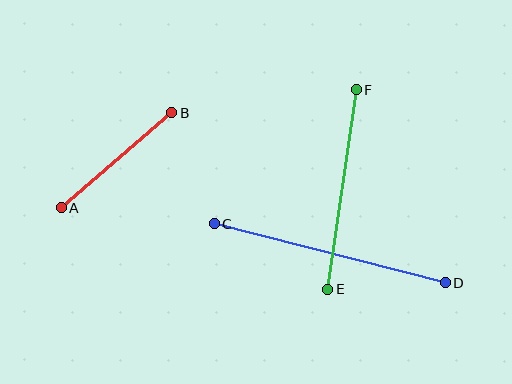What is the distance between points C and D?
The distance is approximately 239 pixels.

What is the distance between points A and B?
The distance is approximately 146 pixels.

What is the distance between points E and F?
The distance is approximately 202 pixels.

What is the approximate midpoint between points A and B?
The midpoint is at approximately (116, 160) pixels.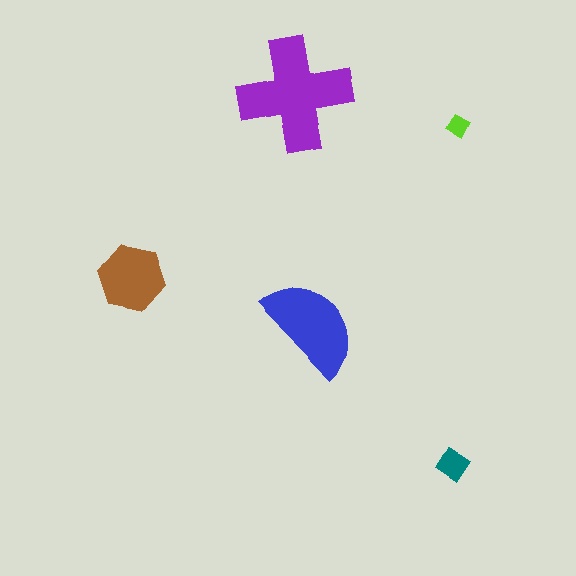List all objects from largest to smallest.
The purple cross, the blue semicircle, the brown hexagon, the teal diamond, the lime diamond.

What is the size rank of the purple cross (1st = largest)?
1st.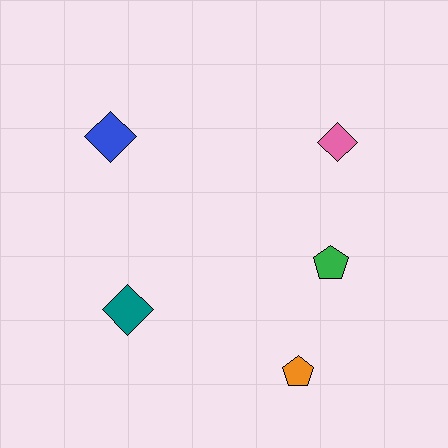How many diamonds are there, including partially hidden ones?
There are 3 diamonds.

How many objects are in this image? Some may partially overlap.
There are 5 objects.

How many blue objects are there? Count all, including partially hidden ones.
There is 1 blue object.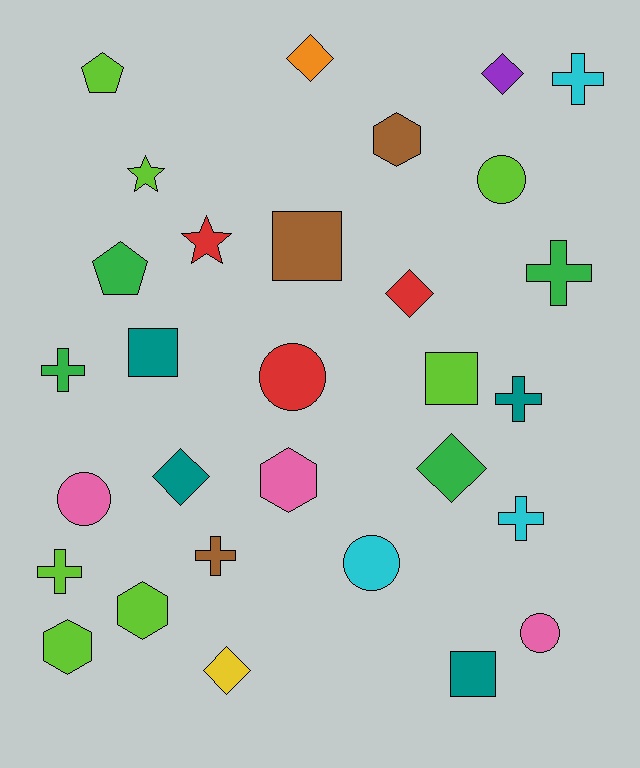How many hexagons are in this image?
There are 4 hexagons.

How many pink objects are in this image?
There are 3 pink objects.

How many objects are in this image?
There are 30 objects.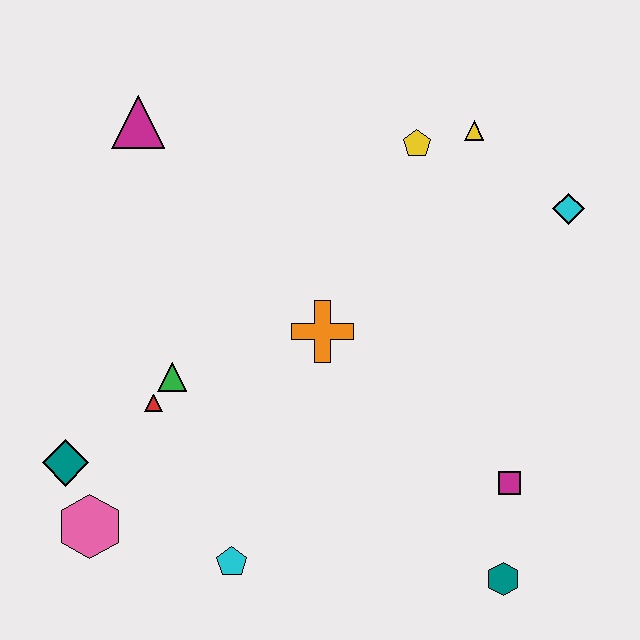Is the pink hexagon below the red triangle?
Yes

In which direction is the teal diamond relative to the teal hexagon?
The teal diamond is to the left of the teal hexagon.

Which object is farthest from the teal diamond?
The cyan diamond is farthest from the teal diamond.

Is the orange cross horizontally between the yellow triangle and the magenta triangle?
Yes